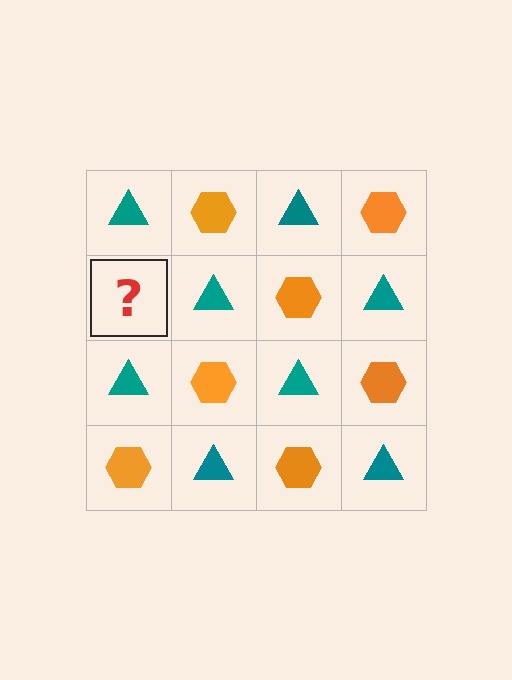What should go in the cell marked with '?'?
The missing cell should contain an orange hexagon.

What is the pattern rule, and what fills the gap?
The rule is that it alternates teal triangle and orange hexagon in a checkerboard pattern. The gap should be filled with an orange hexagon.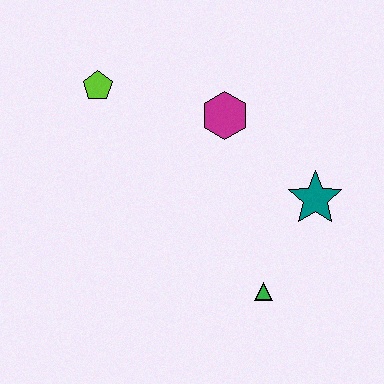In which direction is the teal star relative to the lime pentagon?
The teal star is to the right of the lime pentagon.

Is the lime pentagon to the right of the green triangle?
No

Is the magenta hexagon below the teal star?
No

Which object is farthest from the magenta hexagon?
The green triangle is farthest from the magenta hexagon.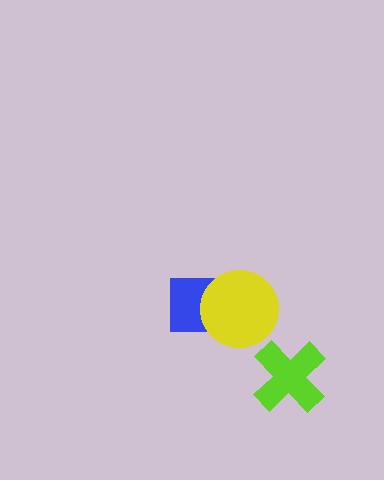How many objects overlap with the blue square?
1 object overlaps with the blue square.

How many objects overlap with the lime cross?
0 objects overlap with the lime cross.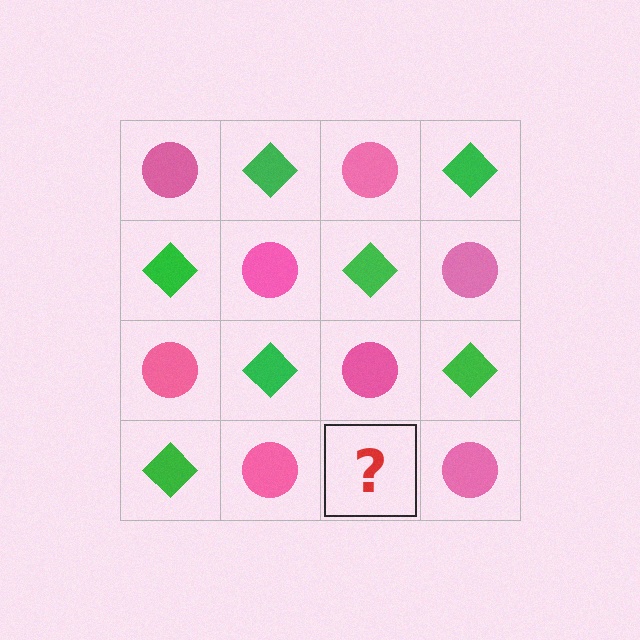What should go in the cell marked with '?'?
The missing cell should contain a green diamond.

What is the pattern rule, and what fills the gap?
The rule is that it alternates pink circle and green diamond in a checkerboard pattern. The gap should be filled with a green diamond.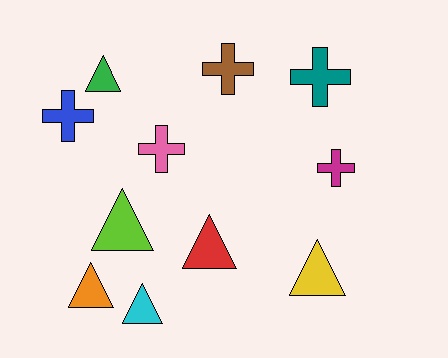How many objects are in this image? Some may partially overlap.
There are 11 objects.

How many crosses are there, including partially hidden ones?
There are 5 crosses.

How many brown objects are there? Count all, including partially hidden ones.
There is 1 brown object.